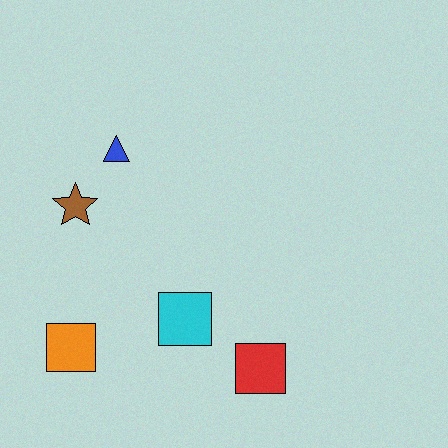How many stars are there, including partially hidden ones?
There is 1 star.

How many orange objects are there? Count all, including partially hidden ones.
There is 1 orange object.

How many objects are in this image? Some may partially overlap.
There are 5 objects.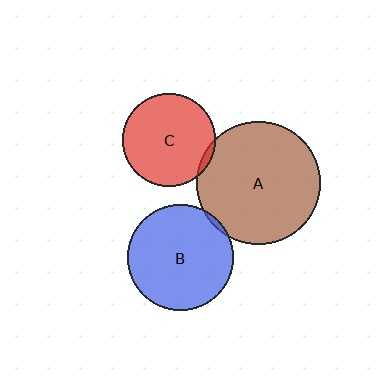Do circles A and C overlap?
Yes.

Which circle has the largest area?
Circle A (brown).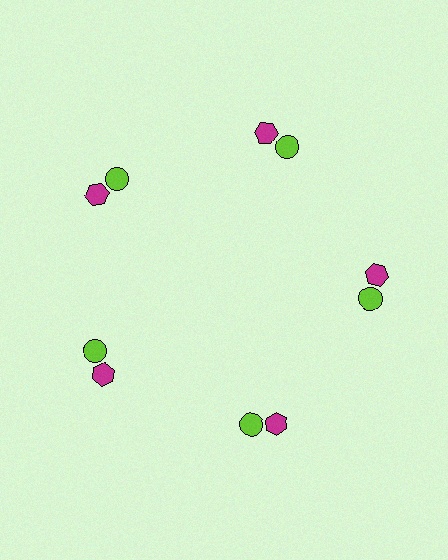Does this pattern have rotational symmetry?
Yes, this pattern has 5-fold rotational symmetry. It looks the same after rotating 72 degrees around the center.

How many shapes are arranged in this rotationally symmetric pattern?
There are 10 shapes, arranged in 5 groups of 2.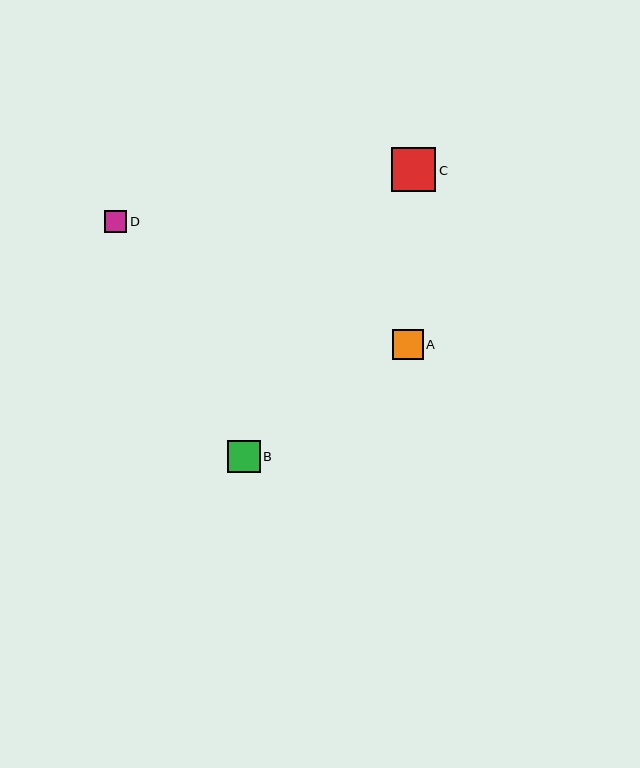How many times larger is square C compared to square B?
Square C is approximately 1.3 times the size of square B.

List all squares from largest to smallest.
From largest to smallest: C, B, A, D.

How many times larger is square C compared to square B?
Square C is approximately 1.3 times the size of square B.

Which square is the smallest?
Square D is the smallest with a size of approximately 22 pixels.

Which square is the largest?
Square C is the largest with a size of approximately 44 pixels.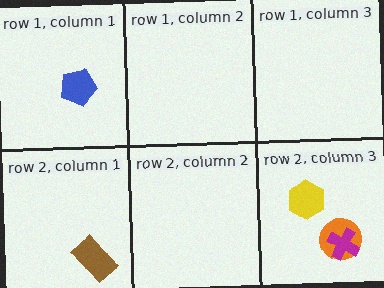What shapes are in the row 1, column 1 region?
The blue pentagon.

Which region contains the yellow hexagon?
The row 2, column 3 region.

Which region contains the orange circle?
The row 2, column 3 region.